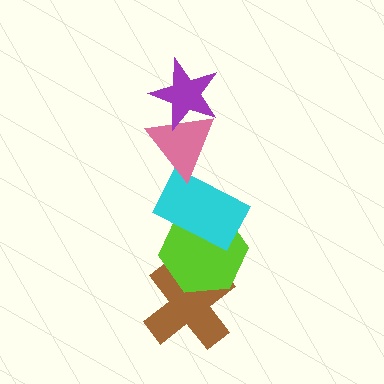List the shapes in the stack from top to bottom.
From top to bottom: the purple star, the pink triangle, the cyan rectangle, the lime hexagon, the brown cross.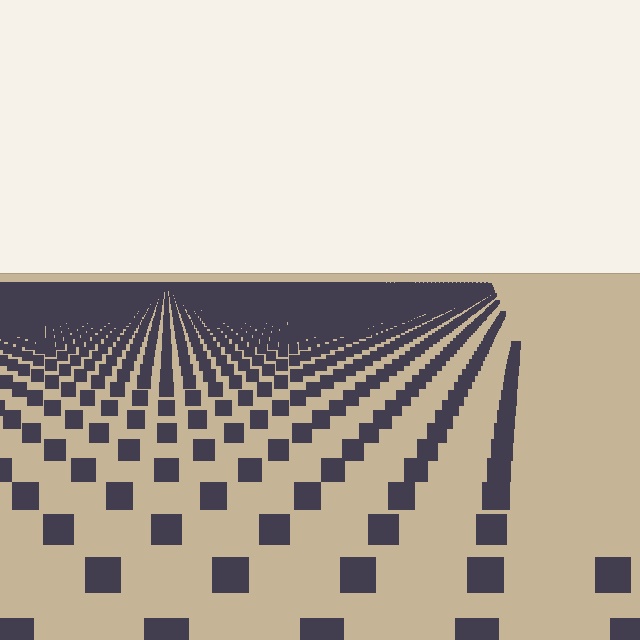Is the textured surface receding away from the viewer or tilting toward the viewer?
The surface is receding away from the viewer. Texture elements get smaller and denser toward the top.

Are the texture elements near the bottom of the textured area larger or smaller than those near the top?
Larger. Near the bottom, elements are closer to the viewer and appear at a bigger on-screen size.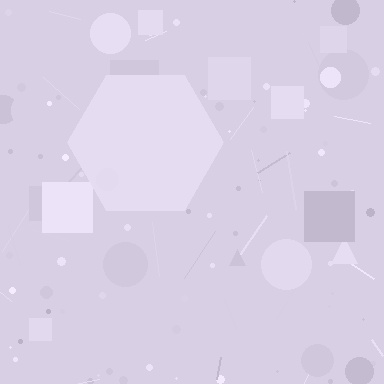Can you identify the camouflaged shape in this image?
The camouflaged shape is a hexagon.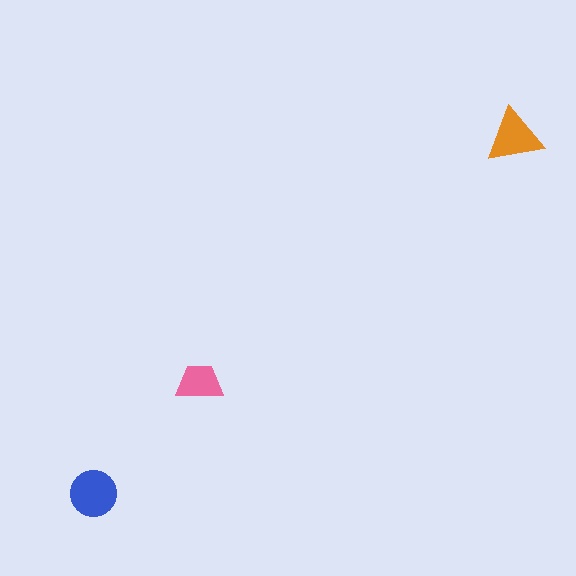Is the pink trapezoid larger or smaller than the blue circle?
Smaller.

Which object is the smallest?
The pink trapezoid.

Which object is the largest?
The blue circle.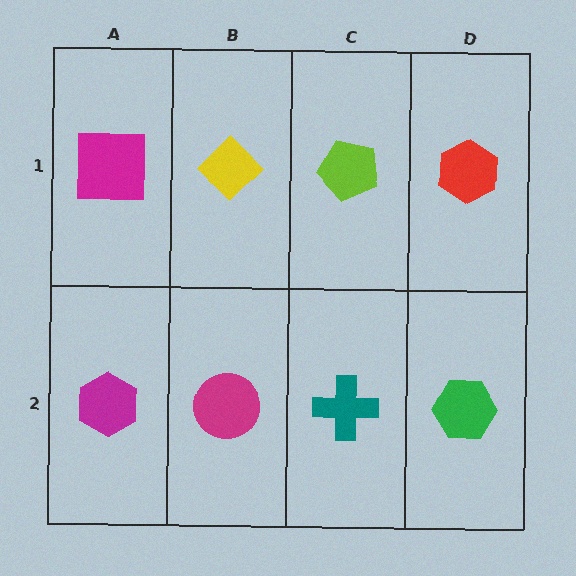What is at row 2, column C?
A teal cross.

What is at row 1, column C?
A lime pentagon.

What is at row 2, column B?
A magenta circle.